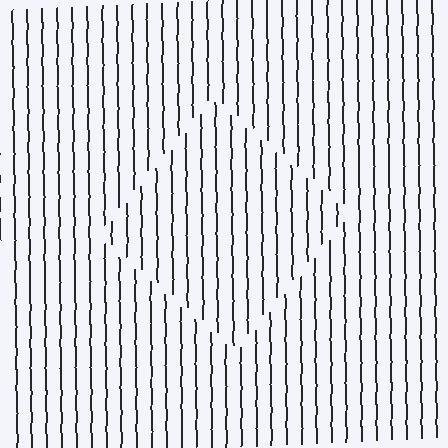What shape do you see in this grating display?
An illusory square. The interior of the shape contains the same grating, shifted by half a period — the contour is defined by the phase discontinuity where line-ends from the inner and outer gratings abut.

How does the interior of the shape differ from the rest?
The interior of the shape contains the same grating, shifted by half a period — the contour is defined by the phase discontinuity where line-ends from the inner and outer gratings abut.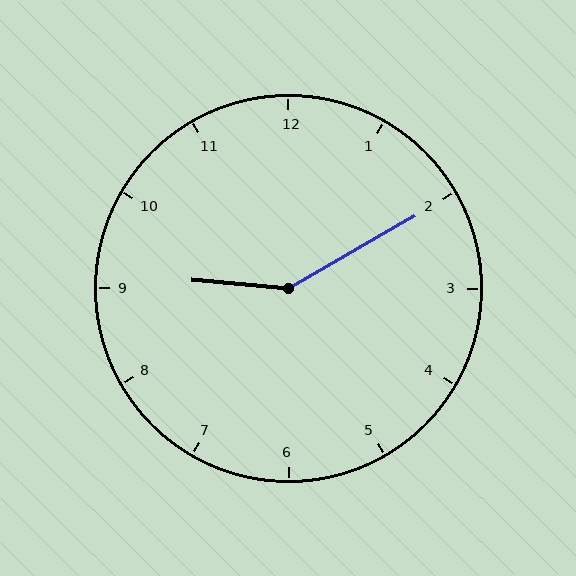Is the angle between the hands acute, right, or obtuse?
It is obtuse.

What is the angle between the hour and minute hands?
Approximately 145 degrees.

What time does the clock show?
9:10.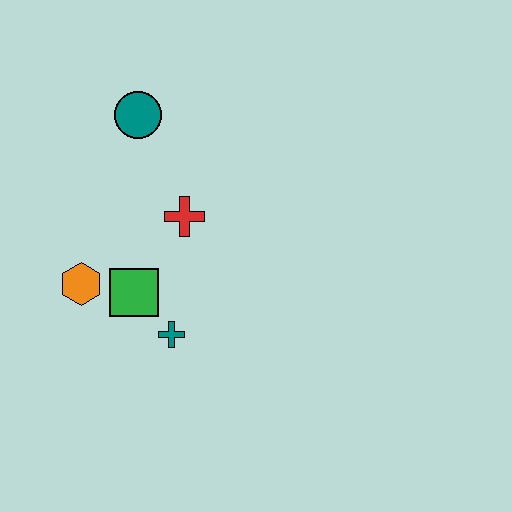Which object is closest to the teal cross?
The green square is closest to the teal cross.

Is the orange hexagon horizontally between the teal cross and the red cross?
No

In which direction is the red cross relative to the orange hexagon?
The red cross is to the right of the orange hexagon.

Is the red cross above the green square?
Yes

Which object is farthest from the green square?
The teal circle is farthest from the green square.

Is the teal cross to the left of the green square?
No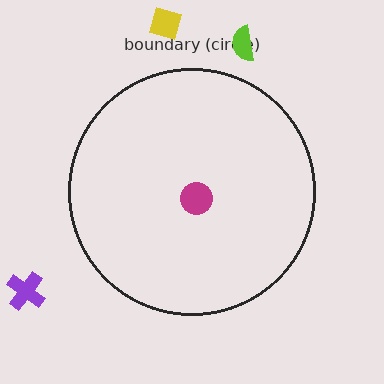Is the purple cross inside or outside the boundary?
Outside.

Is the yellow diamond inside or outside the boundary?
Outside.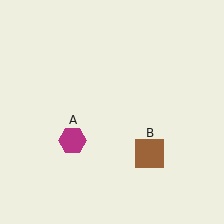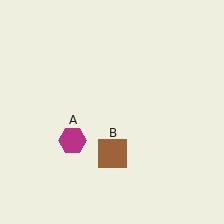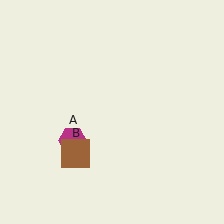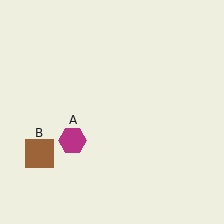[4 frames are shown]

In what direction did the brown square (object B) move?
The brown square (object B) moved left.